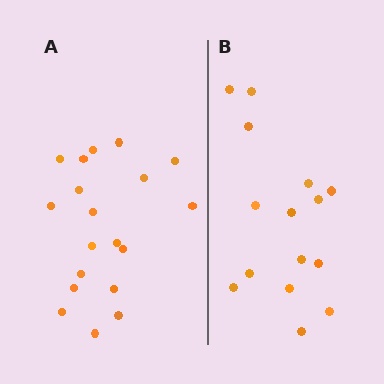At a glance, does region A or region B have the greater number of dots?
Region A (the left region) has more dots.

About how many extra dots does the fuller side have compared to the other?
Region A has about 4 more dots than region B.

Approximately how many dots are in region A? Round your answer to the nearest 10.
About 20 dots. (The exact count is 19, which rounds to 20.)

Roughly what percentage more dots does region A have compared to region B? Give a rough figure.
About 25% more.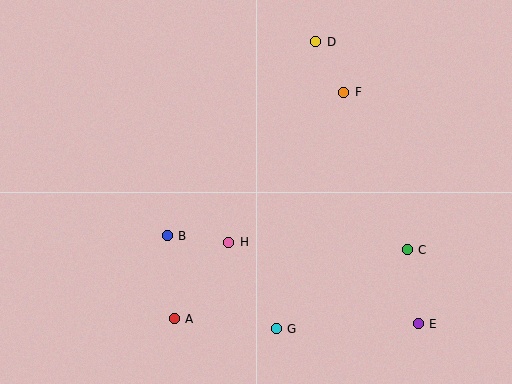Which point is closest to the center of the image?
Point H at (229, 242) is closest to the center.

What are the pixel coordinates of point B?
Point B is at (167, 236).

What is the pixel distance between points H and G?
The distance between H and G is 99 pixels.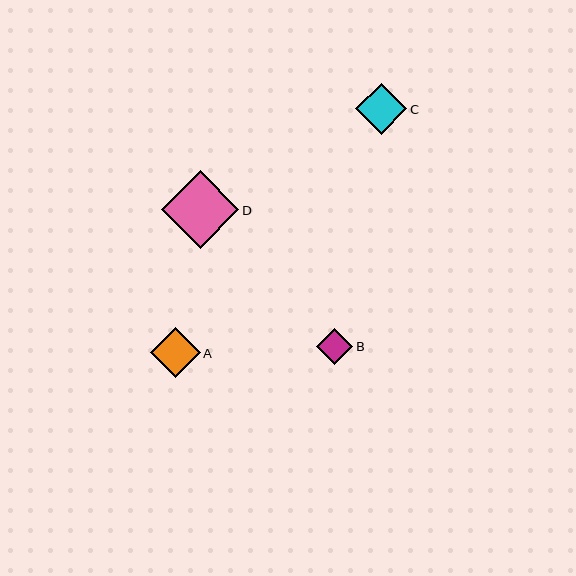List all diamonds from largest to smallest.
From largest to smallest: D, C, A, B.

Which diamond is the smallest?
Diamond B is the smallest with a size of approximately 36 pixels.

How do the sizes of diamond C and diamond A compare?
Diamond C and diamond A are approximately the same size.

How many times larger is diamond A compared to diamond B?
Diamond A is approximately 1.4 times the size of diamond B.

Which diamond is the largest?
Diamond D is the largest with a size of approximately 77 pixels.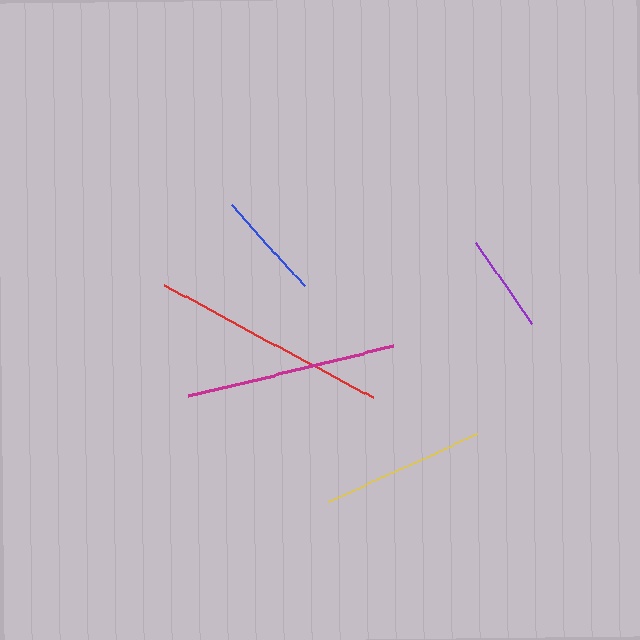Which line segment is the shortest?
The purple line is the shortest at approximately 98 pixels.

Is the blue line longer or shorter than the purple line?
The blue line is longer than the purple line.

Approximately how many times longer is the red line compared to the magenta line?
The red line is approximately 1.1 times the length of the magenta line.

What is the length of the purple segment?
The purple segment is approximately 98 pixels long.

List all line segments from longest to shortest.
From longest to shortest: red, magenta, yellow, blue, purple.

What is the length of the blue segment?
The blue segment is approximately 108 pixels long.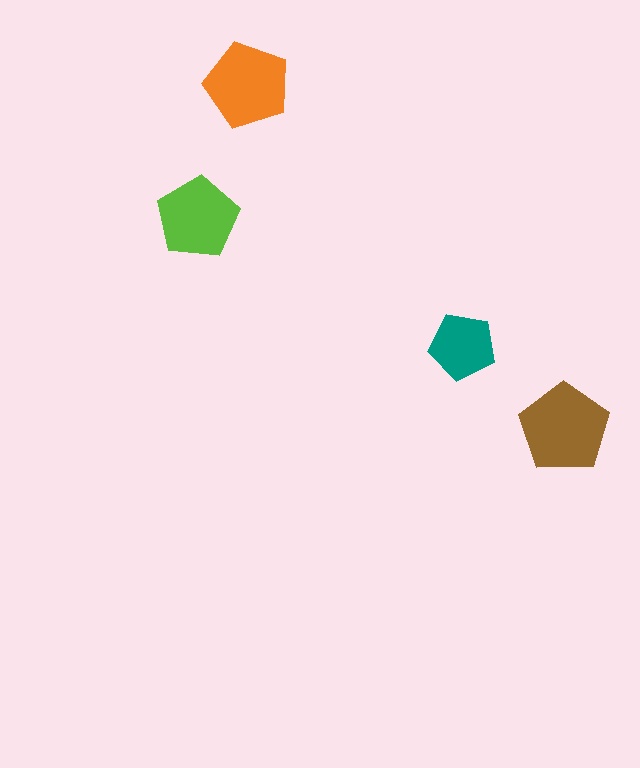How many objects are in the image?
There are 4 objects in the image.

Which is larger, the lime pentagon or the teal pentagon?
The lime one.